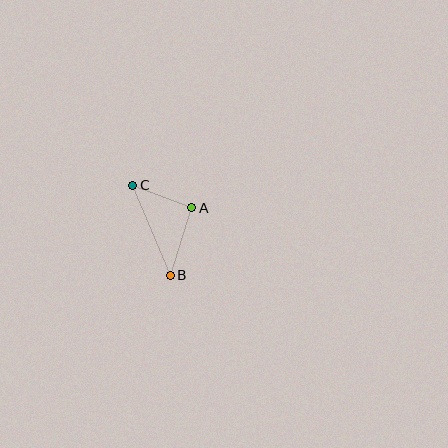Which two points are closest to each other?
Points A and C are closest to each other.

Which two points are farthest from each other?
Points B and C are farthest from each other.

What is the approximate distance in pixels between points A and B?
The distance between A and B is approximately 71 pixels.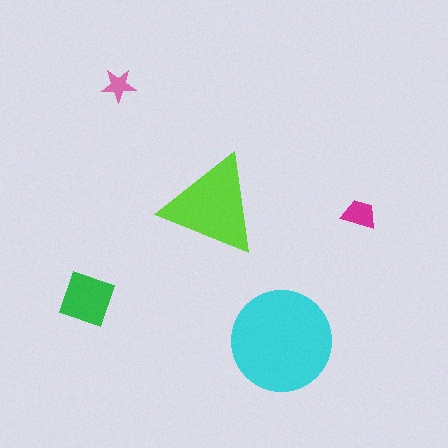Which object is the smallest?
The pink star.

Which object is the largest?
The cyan circle.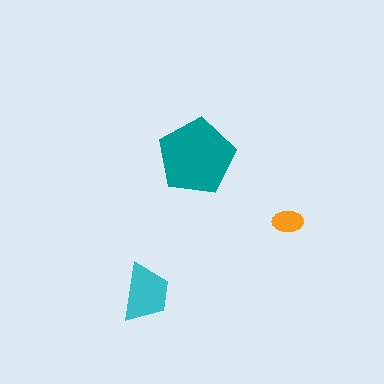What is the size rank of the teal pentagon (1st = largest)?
1st.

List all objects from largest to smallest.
The teal pentagon, the cyan trapezoid, the orange ellipse.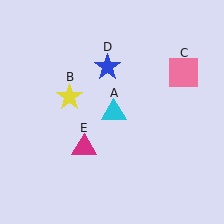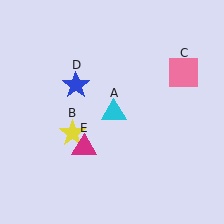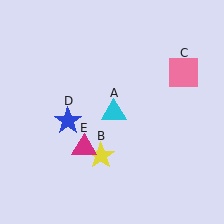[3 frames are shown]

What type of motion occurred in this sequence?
The yellow star (object B), blue star (object D) rotated counterclockwise around the center of the scene.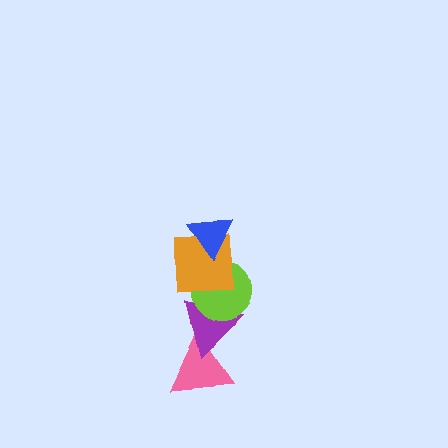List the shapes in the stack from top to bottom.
From top to bottom: the blue triangle, the orange square, the lime circle, the purple triangle, the pink triangle.